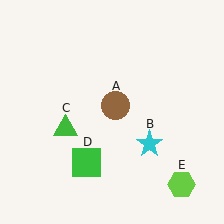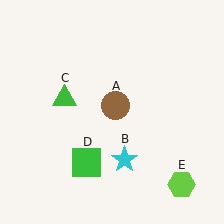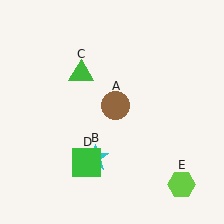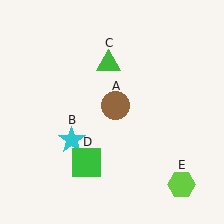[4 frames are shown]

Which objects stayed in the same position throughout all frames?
Brown circle (object A) and green square (object D) and lime hexagon (object E) remained stationary.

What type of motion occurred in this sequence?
The cyan star (object B), green triangle (object C) rotated clockwise around the center of the scene.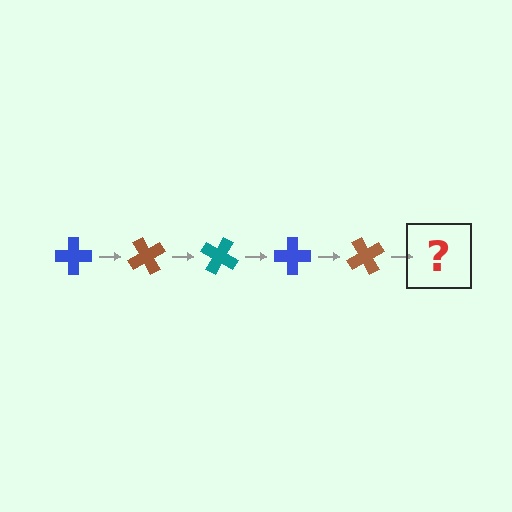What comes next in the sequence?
The next element should be a teal cross, rotated 300 degrees from the start.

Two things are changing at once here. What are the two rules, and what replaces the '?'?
The two rules are that it rotates 60 degrees each step and the color cycles through blue, brown, and teal. The '?' should be a teal cross, rotated 300 degrees from the start.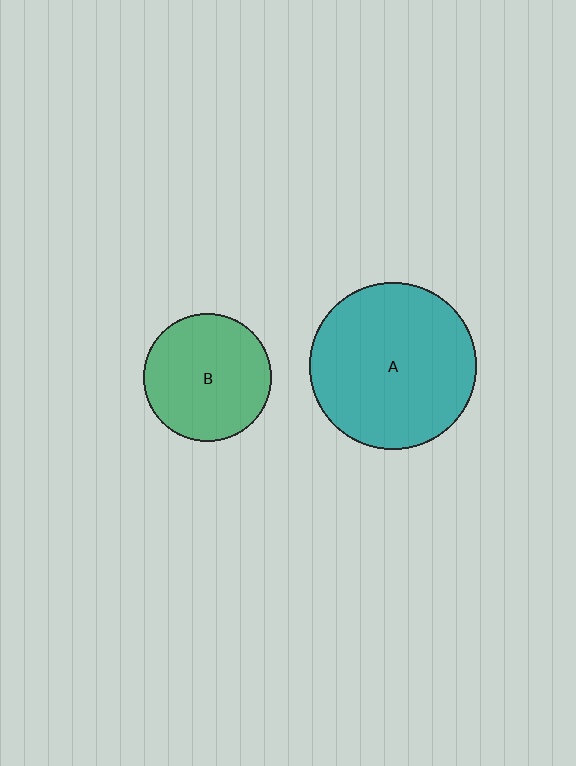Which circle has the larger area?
Circle A (teal).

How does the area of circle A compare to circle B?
Approximately 1.7 times.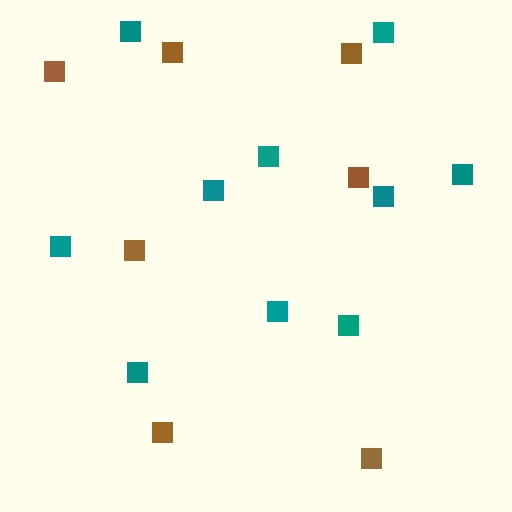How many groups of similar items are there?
There are 2 groups: one group of brown squares (7) and one group of teal squares (10).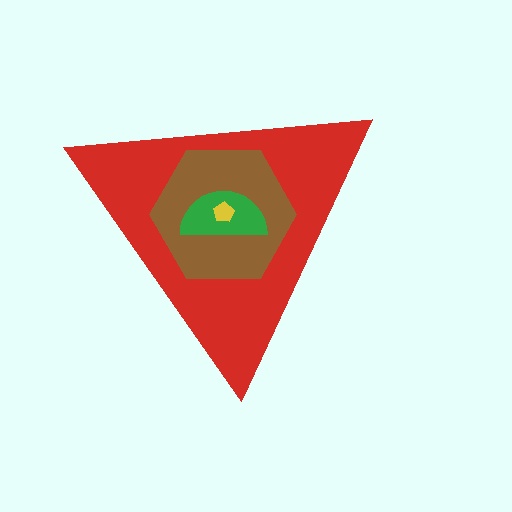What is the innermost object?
The yellow pentagon.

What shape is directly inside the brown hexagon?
The green semicircle.